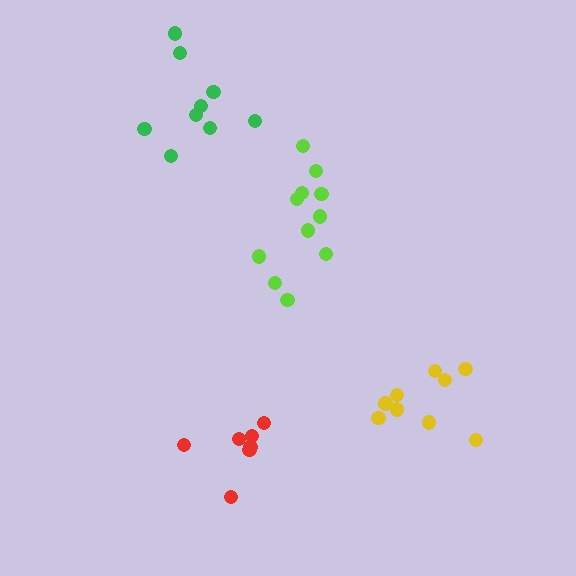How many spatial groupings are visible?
There are 4 spatial groupings.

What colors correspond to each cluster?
The clusters are colored: yellow, red, green, lime.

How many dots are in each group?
Group 1: 9 dots, Group 2: 7 dots, Group 3: 9 dots, Group 4: 11 dots (36 total).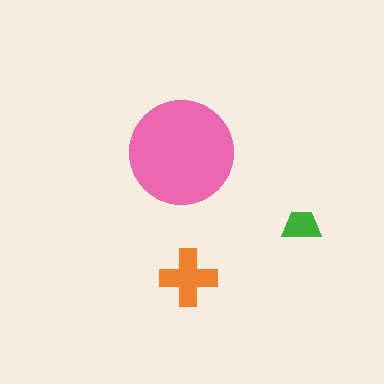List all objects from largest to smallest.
The pink circle, the orange cross, the green trapezoid.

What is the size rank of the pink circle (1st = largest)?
1st.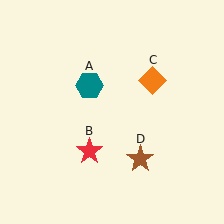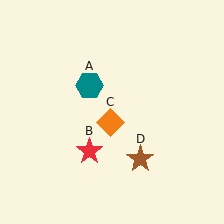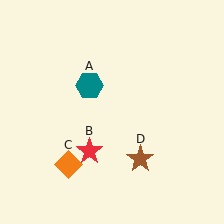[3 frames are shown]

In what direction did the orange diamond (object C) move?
The orange diamond (object C) moved down and to the left.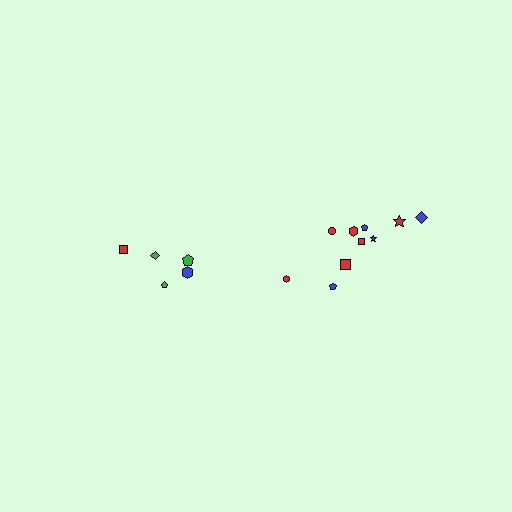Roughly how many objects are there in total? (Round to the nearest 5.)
Roughly 15 objects in total.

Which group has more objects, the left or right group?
The right group.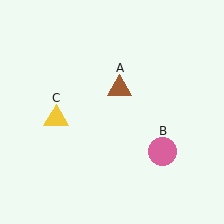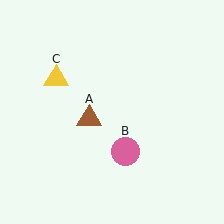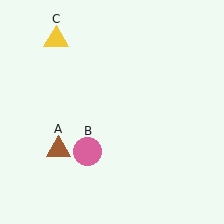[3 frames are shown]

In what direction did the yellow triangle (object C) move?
The yellow triangle (object C) moved up.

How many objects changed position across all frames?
3 objects changed position: brown triangle (object A), pink circle (object B), yellow triangle (object C).